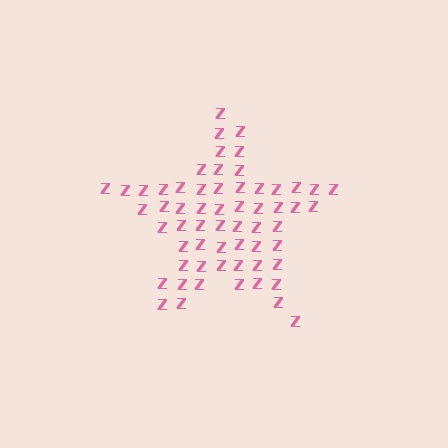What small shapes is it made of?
It is made of small letter Z's.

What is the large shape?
The large shape is a star.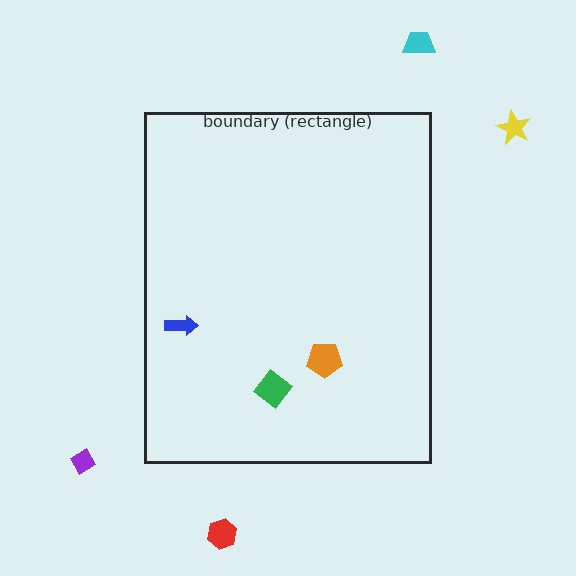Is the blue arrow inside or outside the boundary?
Inside.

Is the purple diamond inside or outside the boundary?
Outside.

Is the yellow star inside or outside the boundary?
Outside.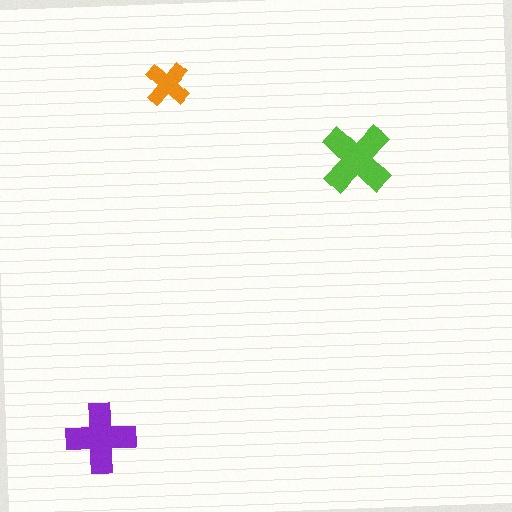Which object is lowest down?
The purple cross is bottommost.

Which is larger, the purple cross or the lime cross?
The lime one.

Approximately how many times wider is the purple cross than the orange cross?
About 1.5 times wider.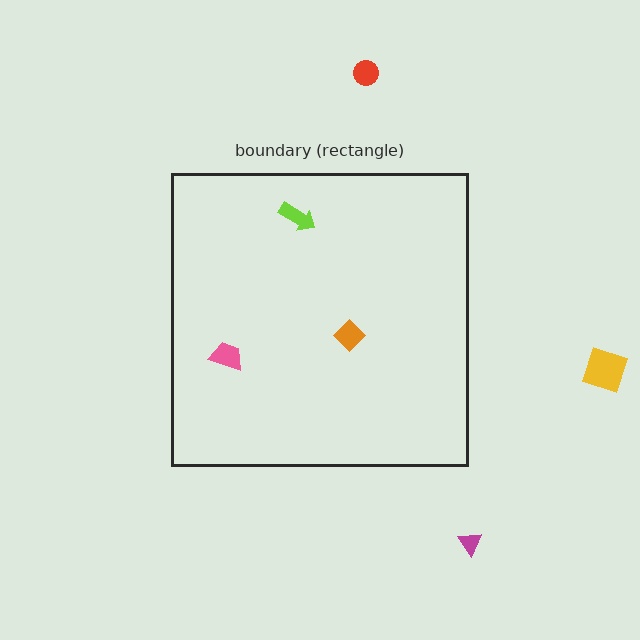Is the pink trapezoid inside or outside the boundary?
Inside.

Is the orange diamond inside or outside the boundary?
Inside.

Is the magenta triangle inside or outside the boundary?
Outside.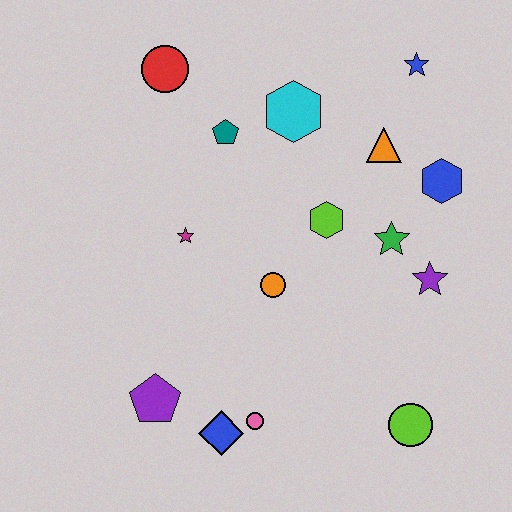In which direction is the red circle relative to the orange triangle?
The red circle is to the left of the orange triangle.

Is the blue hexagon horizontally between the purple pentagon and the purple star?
No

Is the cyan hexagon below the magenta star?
No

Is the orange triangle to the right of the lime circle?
No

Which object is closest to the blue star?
The orange triangle is closest to the blue star.